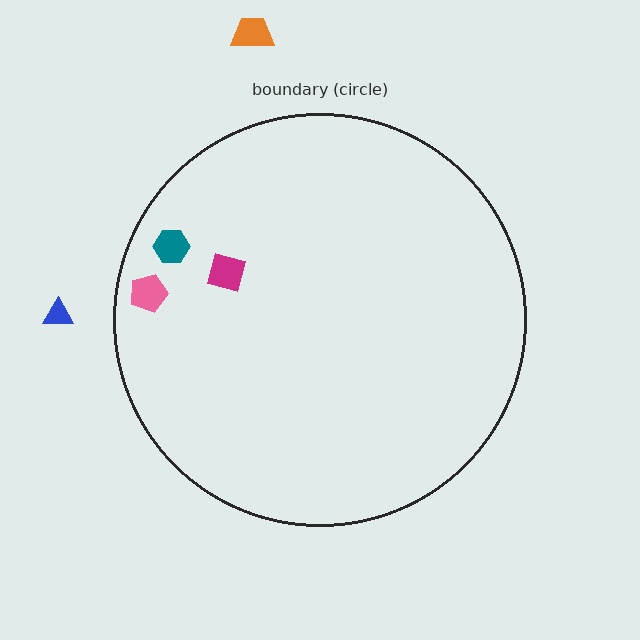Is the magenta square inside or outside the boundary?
Inside.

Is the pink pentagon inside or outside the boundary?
Inside.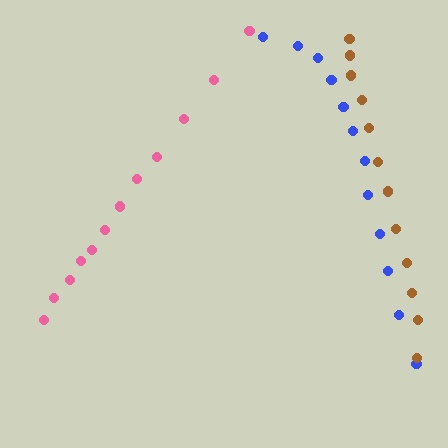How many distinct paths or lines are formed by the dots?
There are 3 distinct paths.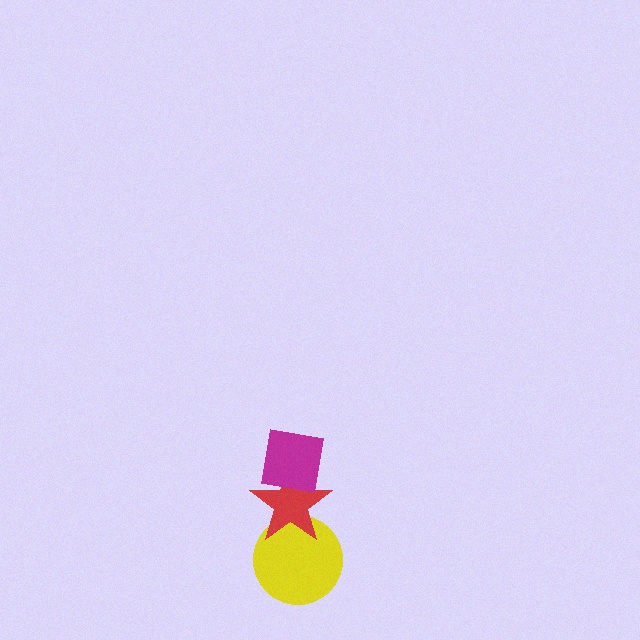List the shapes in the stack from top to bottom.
From top to bottom: the magenta square, the red star, the yellow circle.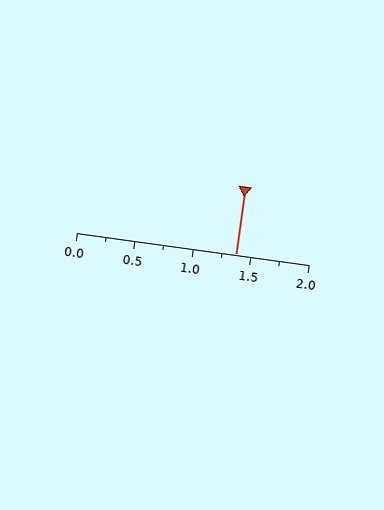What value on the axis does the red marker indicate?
The marker indicates approximately 1.38.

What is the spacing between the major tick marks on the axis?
The major ticks are spaced 0.5 apart.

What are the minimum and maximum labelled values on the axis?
The axis runs from 0.0 to 2.0.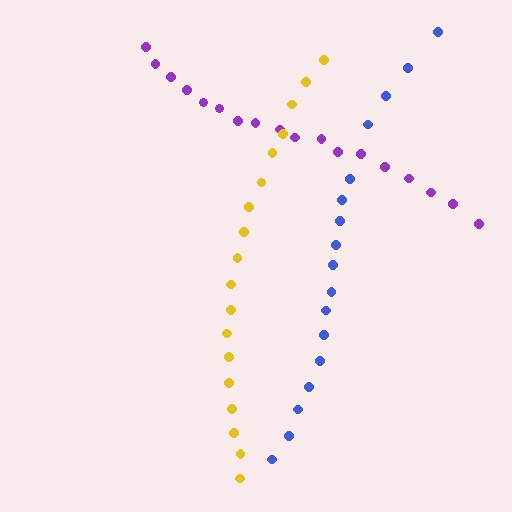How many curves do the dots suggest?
There are 3 distinct paths.